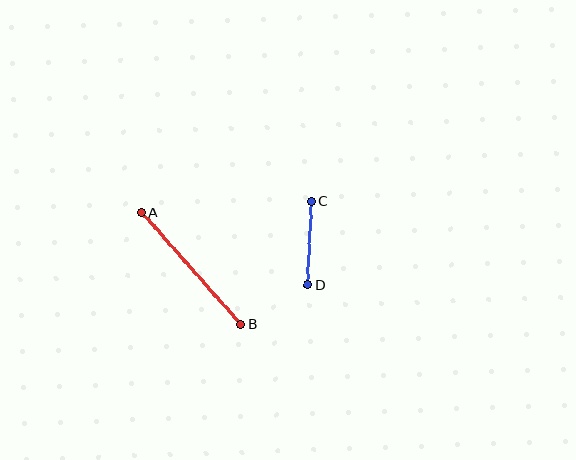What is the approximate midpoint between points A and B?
The midpoint is at approximately (191, 269) pixels.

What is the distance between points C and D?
The distance is approximately 83 pixels.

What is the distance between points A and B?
The distance is approximately 149 pixels.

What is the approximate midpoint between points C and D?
The midpoint is at approximately (310, 243) pixels.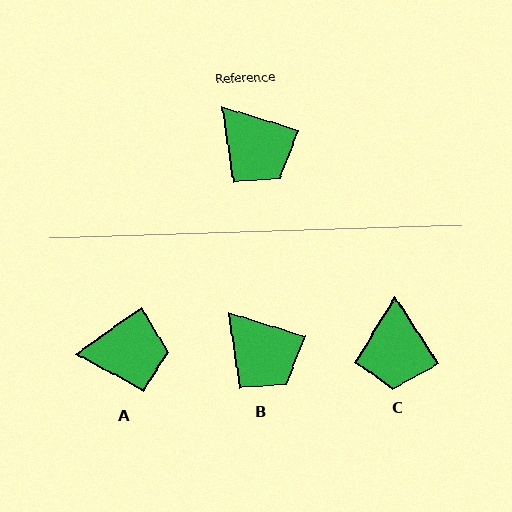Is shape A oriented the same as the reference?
No, it is off by about 53 degrees.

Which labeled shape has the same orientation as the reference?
B.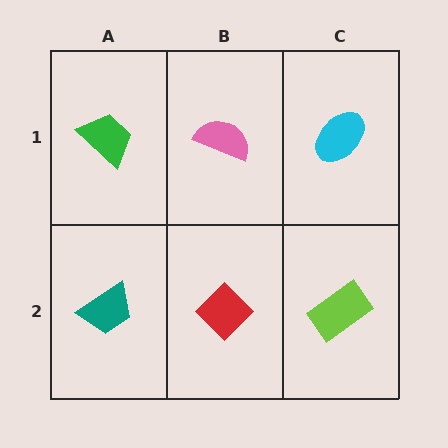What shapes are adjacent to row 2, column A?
A green trapezoid (row 1, column A), a red diamond (row 2, column B).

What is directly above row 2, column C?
A cyan ellipse.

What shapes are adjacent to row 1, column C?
A lime rectangle (row 2, column C), a pink semicircle (row 1, column B).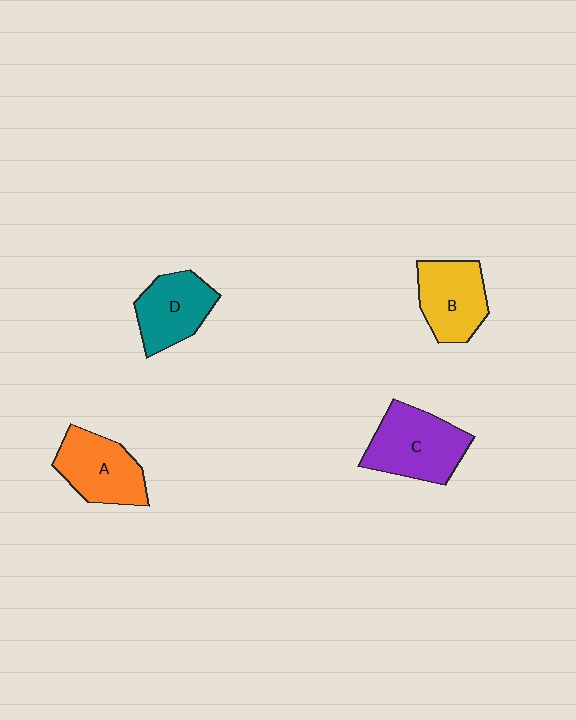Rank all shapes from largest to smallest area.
From largest to smallest: C (purple), A (orange), B (yellow), D (teal).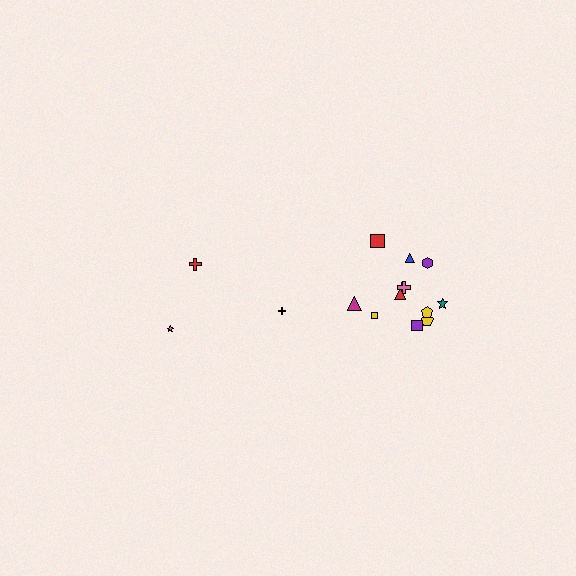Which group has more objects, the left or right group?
The right group.